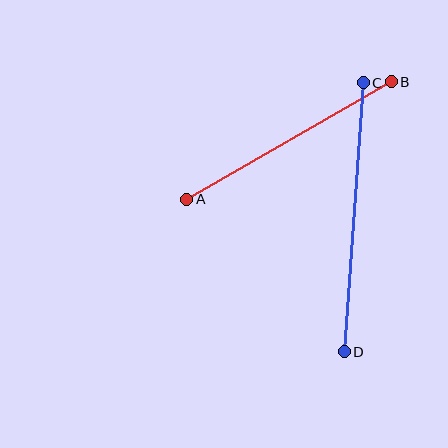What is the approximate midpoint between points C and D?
The midpoint is at approximately (354, 217) pixels.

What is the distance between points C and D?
The distance is approximately 270 pixels.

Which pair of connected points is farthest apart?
Points C and D are farthest apart.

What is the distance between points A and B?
The distance is approximately 236 pixels.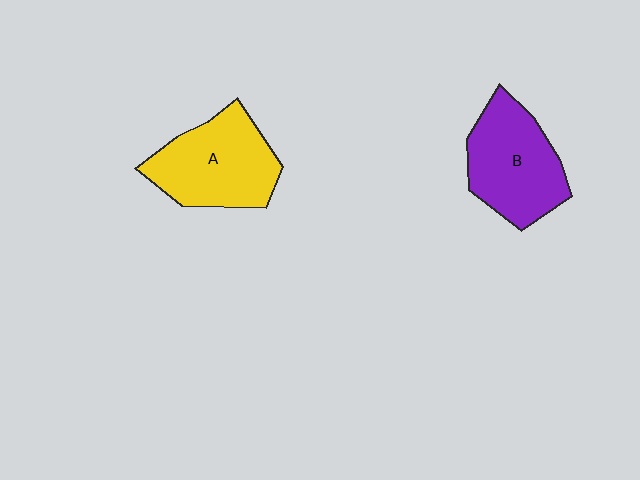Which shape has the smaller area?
Shape B (purple).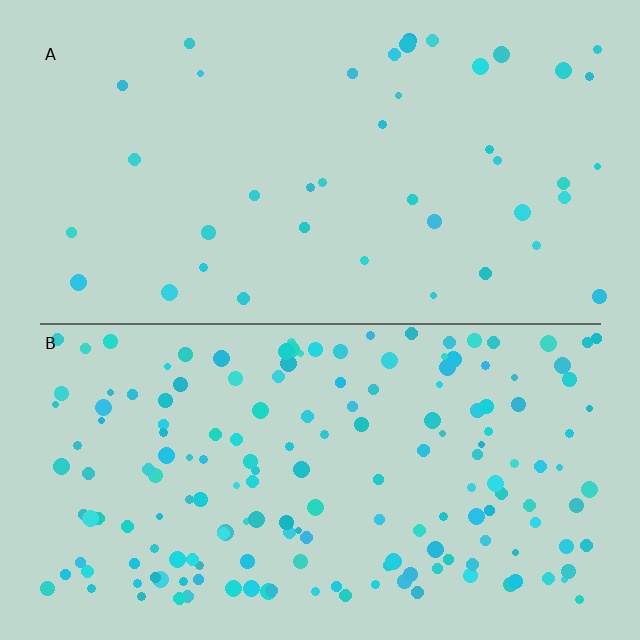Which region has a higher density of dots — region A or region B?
B (the bottom).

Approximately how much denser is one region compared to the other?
Approximately 4.1× — region B over region A.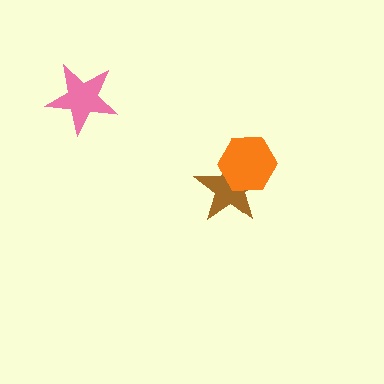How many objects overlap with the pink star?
0 objects overlap with the pink star.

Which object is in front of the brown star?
The orange hexagon is in front of the brown star.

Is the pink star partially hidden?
No, no other shape covers it.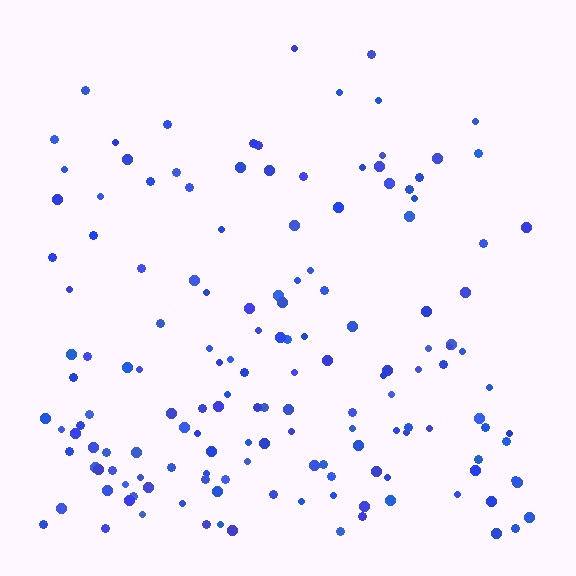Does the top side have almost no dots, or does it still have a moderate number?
Still a moderate number, just noticeably fewer than the bottom.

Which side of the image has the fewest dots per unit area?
The top.